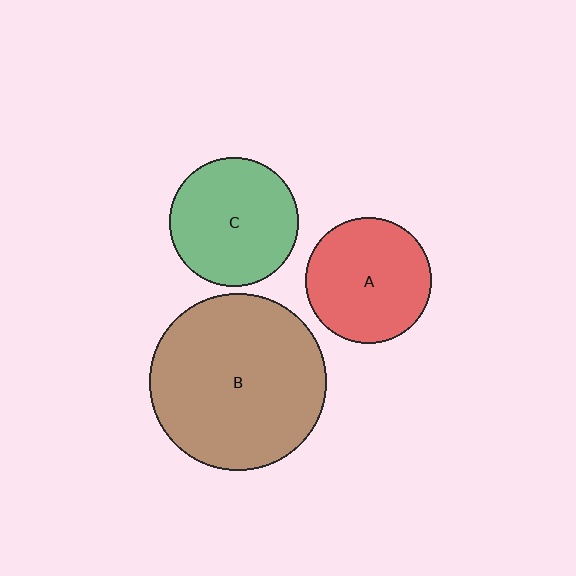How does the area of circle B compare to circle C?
Approximately 1.9 times.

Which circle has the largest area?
Circle B (brown).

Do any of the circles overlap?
No, none of the circles overlap.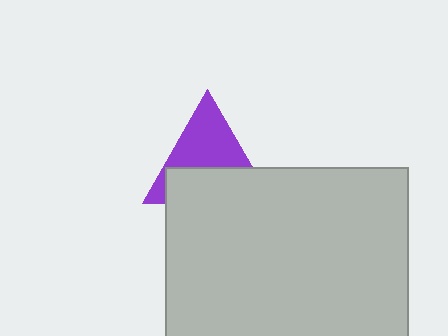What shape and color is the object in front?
The object in front is a light gray rectangle.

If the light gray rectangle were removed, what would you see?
You would see the complete purple triangle.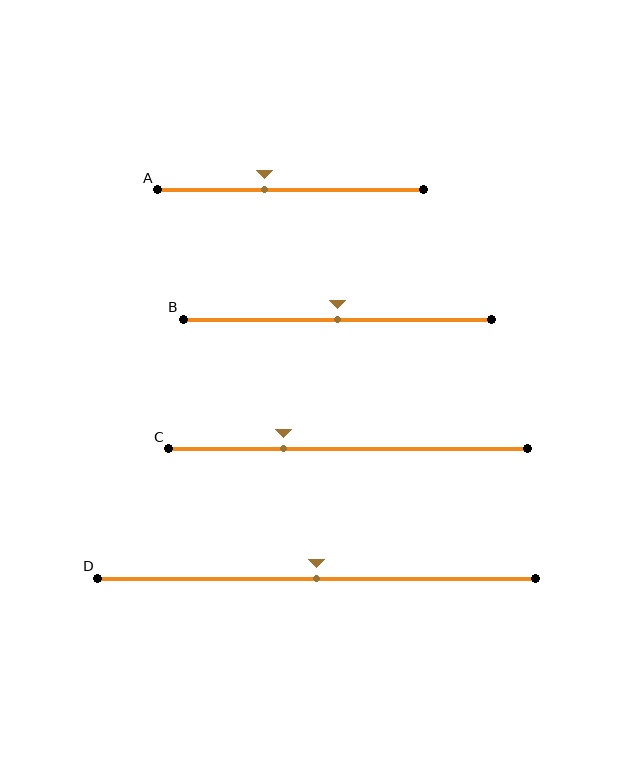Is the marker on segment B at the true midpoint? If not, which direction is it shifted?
Yes, the marker on segment B is at the true midpoint.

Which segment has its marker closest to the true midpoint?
Segment B has its marker closest to the true midpoint.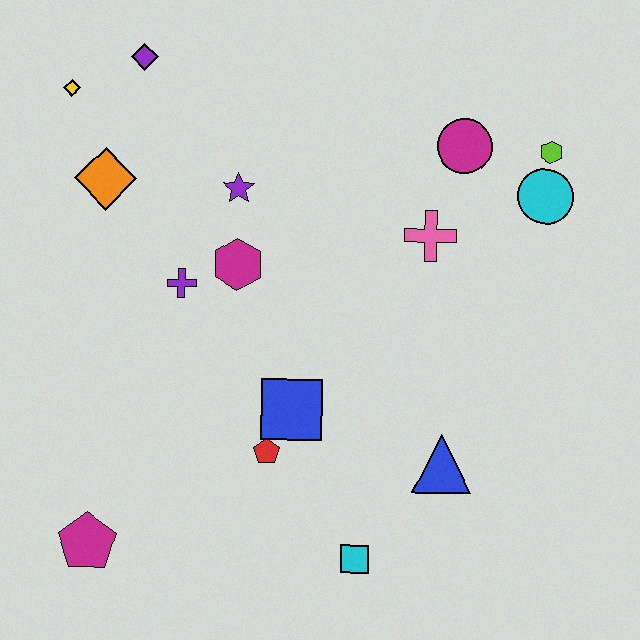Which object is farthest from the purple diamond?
The cyan square is farthest from the purple diamond.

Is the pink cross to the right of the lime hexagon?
No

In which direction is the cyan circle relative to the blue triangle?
The cyan circle is above the blue triangle.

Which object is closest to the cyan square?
The blue triangle is closest to the cyan square.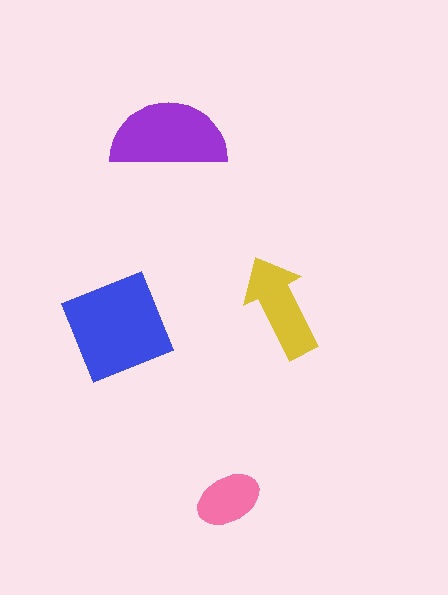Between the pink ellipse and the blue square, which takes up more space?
The blue square.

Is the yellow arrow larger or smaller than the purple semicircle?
Smaller.